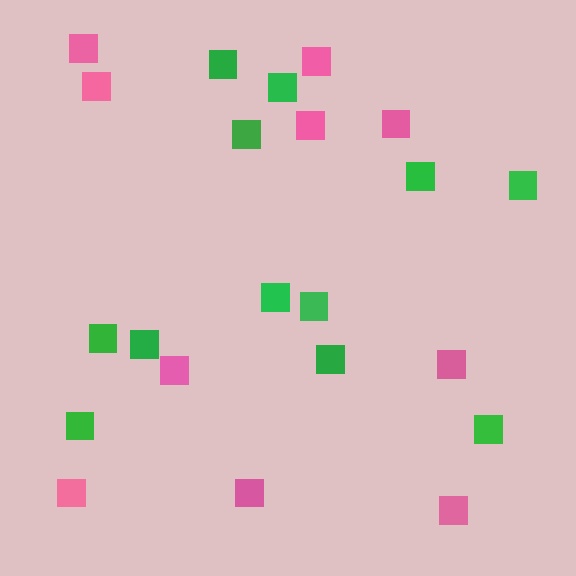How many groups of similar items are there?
There are 2 groups: one group of pink squares (10) and one group of green squares (12).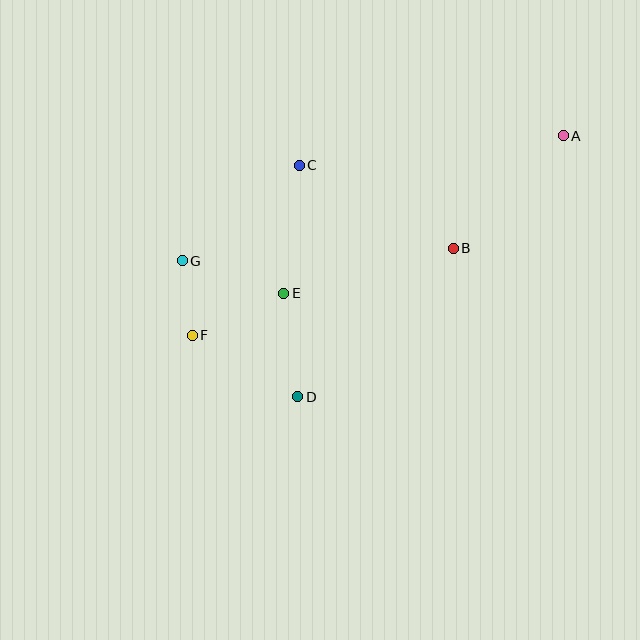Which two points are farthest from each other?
Points A and F are farthest from each other.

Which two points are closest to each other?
Points F and G are closest to each other.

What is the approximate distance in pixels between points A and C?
The distance between A and C is approximately 265 pixels.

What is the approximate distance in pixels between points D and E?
The distance between D and E is approximately 105 pixels.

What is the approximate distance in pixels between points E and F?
The distance between E and F is approximately 101 pixels.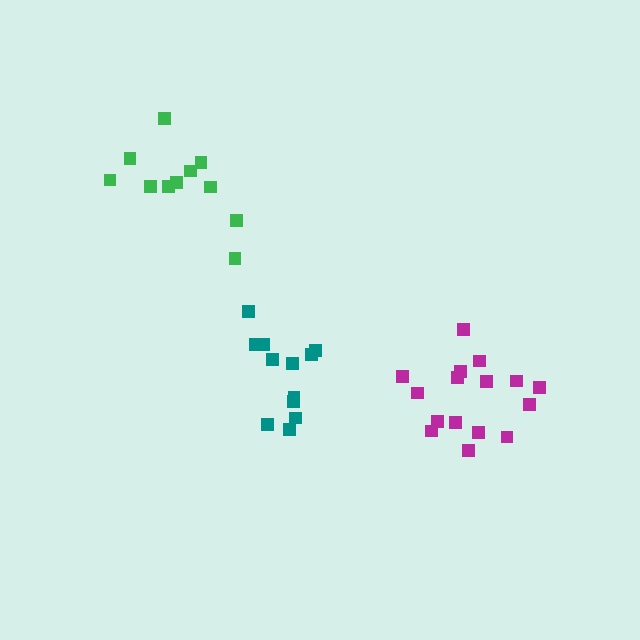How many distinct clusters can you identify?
There are 3 distinct clusters.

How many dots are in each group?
Group 1: 16 dots, Group 2: 12 dots, Group 3: 11 dots (39 total).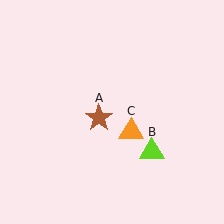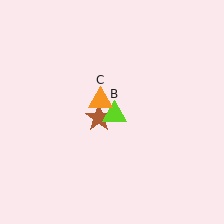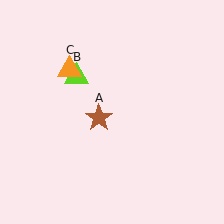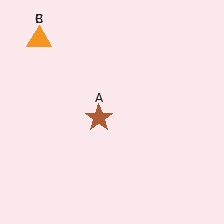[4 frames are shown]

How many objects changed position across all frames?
2 objects changed position: lime triangle (object B), orange triangle (object C).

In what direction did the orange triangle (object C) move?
The orange triangle (object C) moved up and to the left.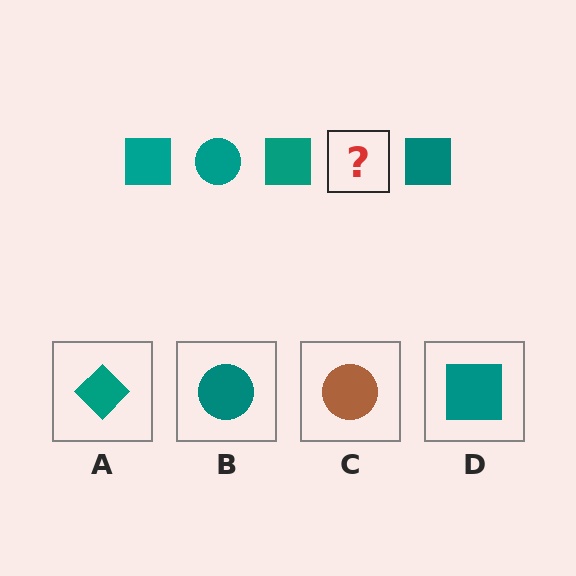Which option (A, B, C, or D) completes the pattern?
B.